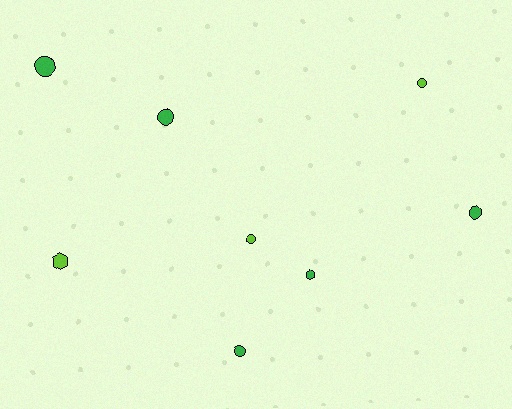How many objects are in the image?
There are 8 objects.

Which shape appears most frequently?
Circle, with 6 objects.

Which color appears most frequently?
Green, with 5 objects.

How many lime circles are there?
There are 2 lime circles.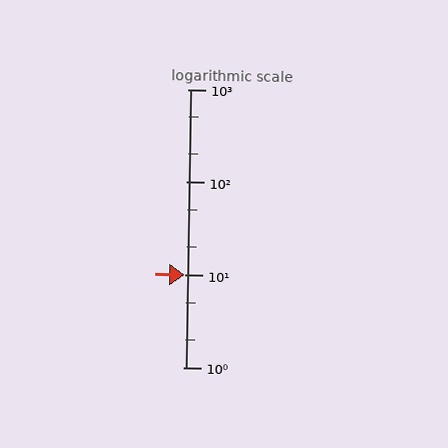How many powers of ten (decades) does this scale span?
The scale spans 3 decades, from 1 to 1000.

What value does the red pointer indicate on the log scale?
The pointer indicates approximately 10.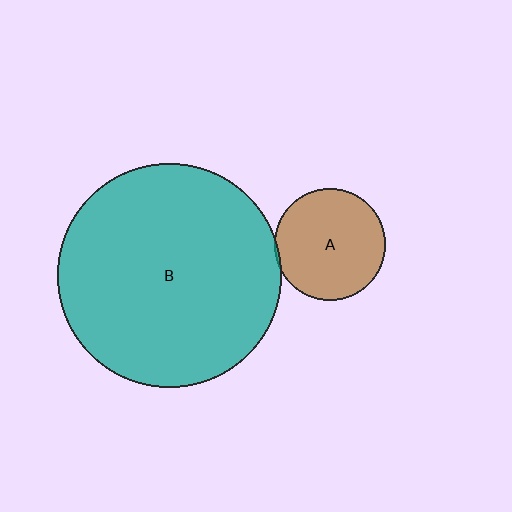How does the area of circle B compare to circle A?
Approximately 4.0 times.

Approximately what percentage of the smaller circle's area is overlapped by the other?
Approximately 5%.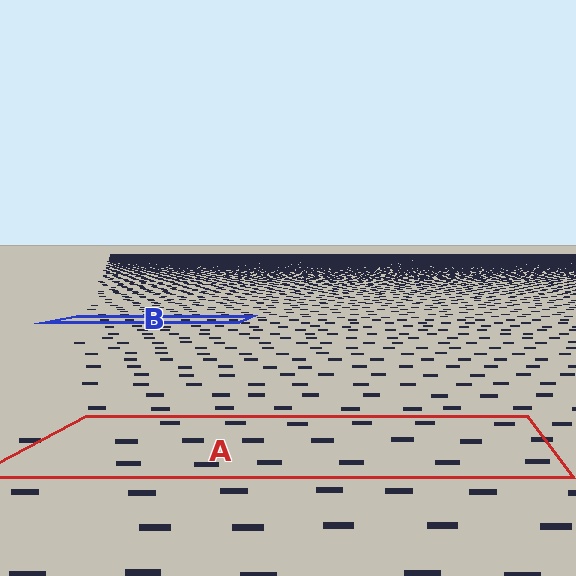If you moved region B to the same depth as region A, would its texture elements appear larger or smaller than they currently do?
They would appear larger. At a closer depth, the same texture elements are projected at a bigger on-screen size.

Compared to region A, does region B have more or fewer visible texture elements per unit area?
Region B has more texture elements per unit area — they are packed more densely because it is farther away.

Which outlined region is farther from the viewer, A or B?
Region B is farther from the viewer — the texture elements inside it appear smaller and more densely packed.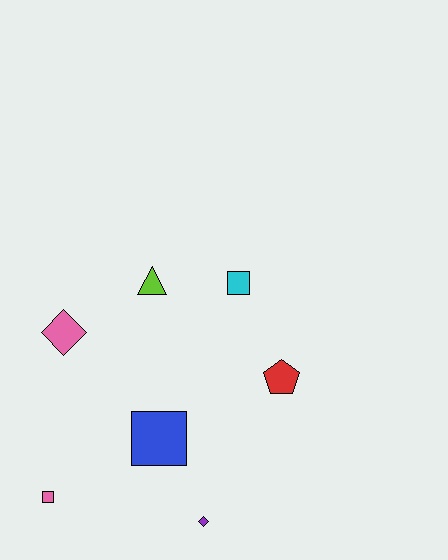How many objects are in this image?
There are 7 objects.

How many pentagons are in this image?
There is 1 pentagon.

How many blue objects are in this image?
There is 1 blue object.